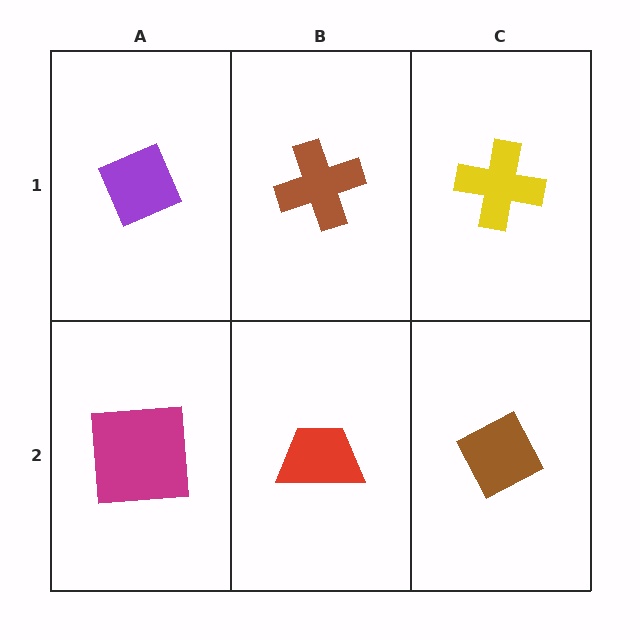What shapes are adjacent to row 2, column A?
A purple diamond (row 1, column A), a red trapezoid (row 2, column B).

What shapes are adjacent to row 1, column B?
A red trapezoid (row 2, column B), a purple diamond (row 1, column A), a yellow cross (row 1, column C).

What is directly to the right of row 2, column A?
A red trapezoid.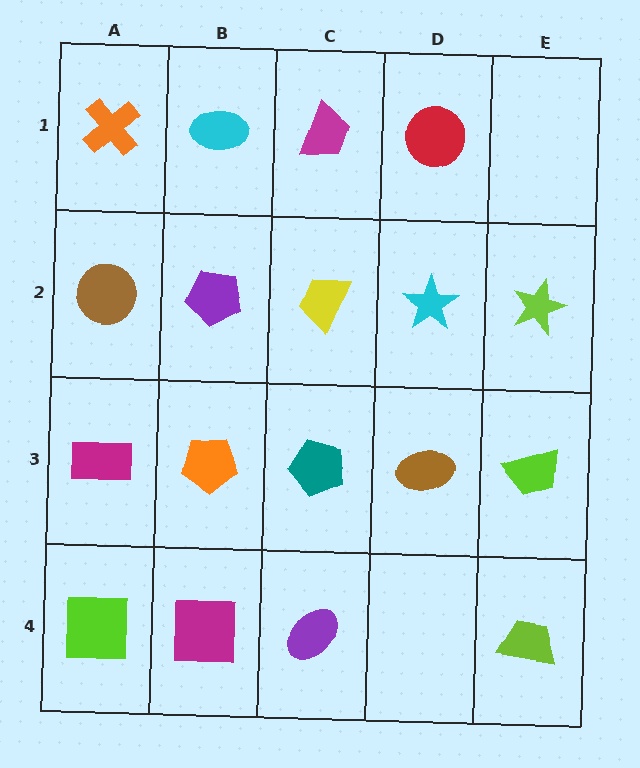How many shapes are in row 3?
5 shapes.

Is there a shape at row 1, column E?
No, that cell is empty.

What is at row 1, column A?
An orange cross.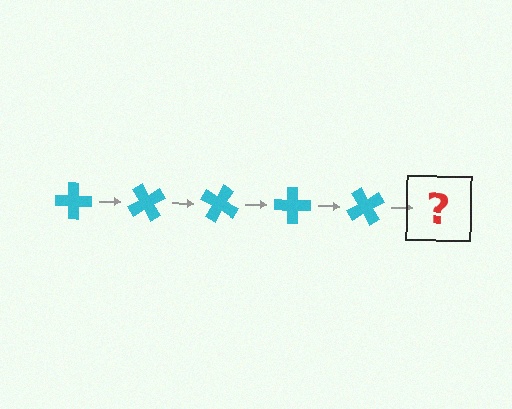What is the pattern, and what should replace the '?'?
The pattern is that the cross rotates 60 degrees each step. The '?' should be a cyan cross rotated 300 degrees.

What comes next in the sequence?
The next element should be a cyan cross rotated 300 degrees.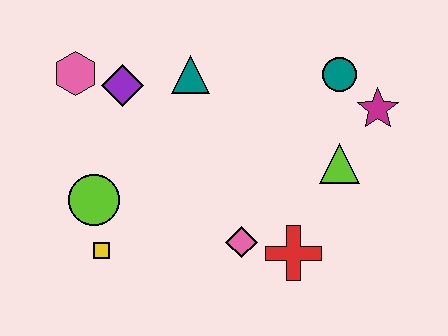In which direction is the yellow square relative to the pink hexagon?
The yellow square is below the pink hexagon.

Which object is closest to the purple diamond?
The pink hexagon is closest to the purple diamond.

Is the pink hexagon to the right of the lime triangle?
No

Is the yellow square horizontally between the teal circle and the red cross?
No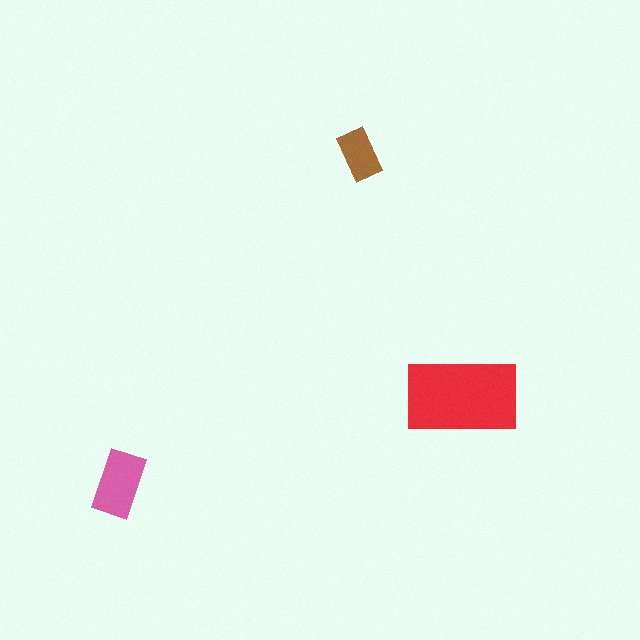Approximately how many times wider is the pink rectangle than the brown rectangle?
About 1.5 times wider.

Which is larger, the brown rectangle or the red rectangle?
The red one.